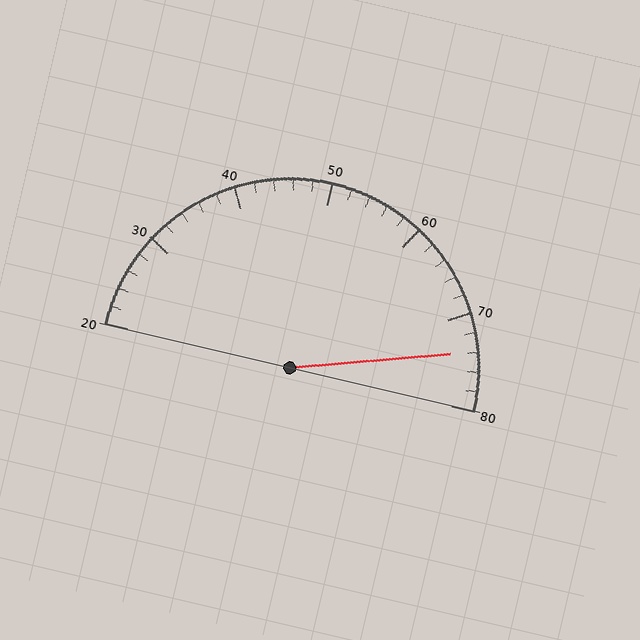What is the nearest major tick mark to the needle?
The nearest major tick mark is 70.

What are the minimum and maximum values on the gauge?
The gauge ranges from 20 to 80.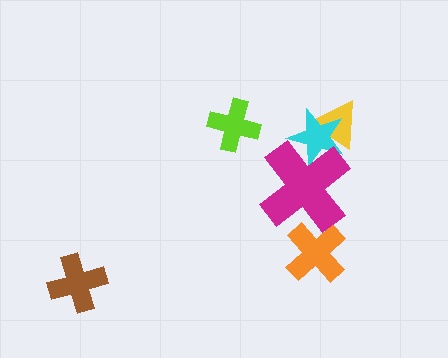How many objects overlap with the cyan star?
2 objects overlap with the cyan star.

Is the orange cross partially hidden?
Yes, it is partially covered by another shape.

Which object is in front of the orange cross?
The magenta cross is in front of the orange cross.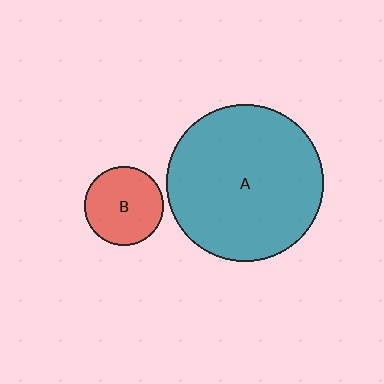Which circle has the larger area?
Circle A (teal).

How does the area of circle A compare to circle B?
Approximately 3.9 times.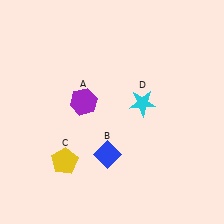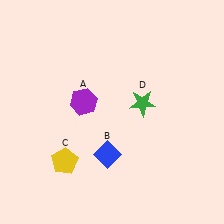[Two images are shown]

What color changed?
The star (D) changed from cyan in Image 1 to green in Image 2.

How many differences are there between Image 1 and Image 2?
There is 1 difference between the two images.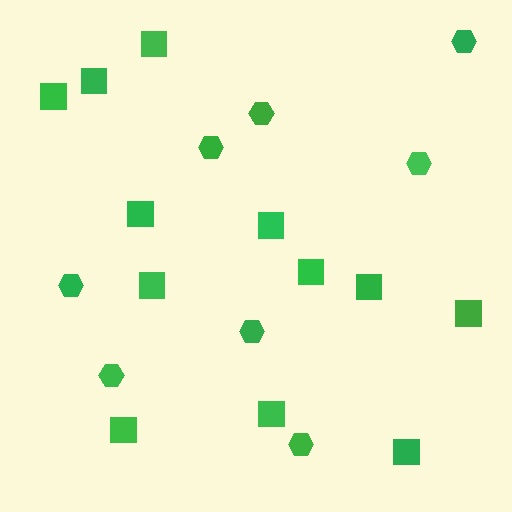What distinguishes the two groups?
There are 2 groups: one group of hexagons (8) and one group of squares (12).